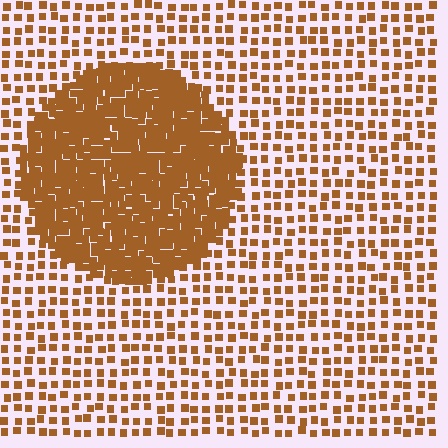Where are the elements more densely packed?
The elements are more densely packed inside the circle boundary.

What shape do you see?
I see a circle.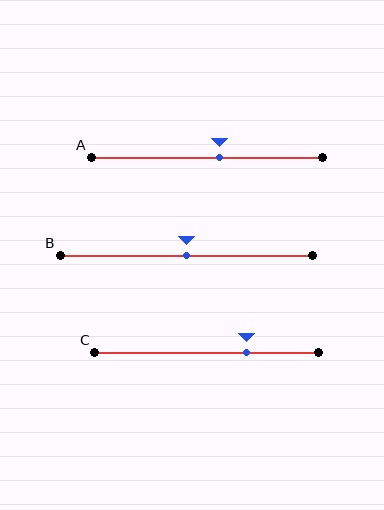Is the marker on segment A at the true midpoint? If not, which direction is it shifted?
No, the marker on segment A is shifted to the right by about 5% of the segment length.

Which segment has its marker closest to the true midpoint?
Segment B has its marker closest to the true midpoint.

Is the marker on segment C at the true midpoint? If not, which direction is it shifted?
No, the marker on segment C is shifted to the right by about 18% of the segment length.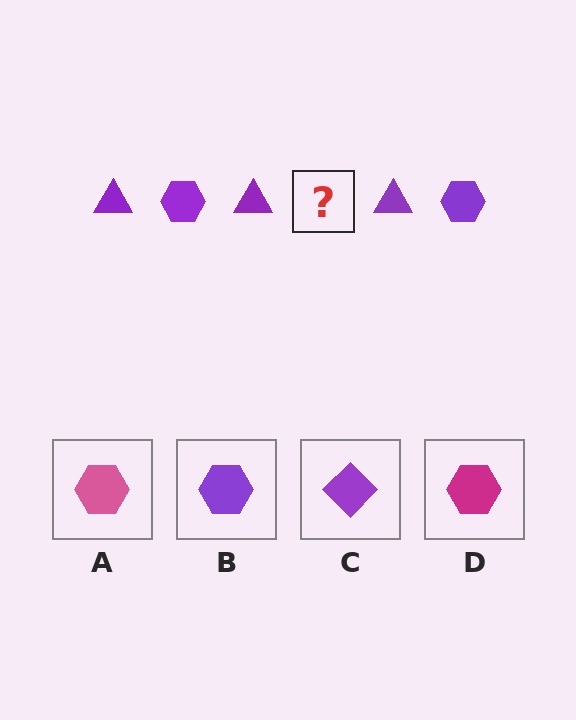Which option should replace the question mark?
Option B.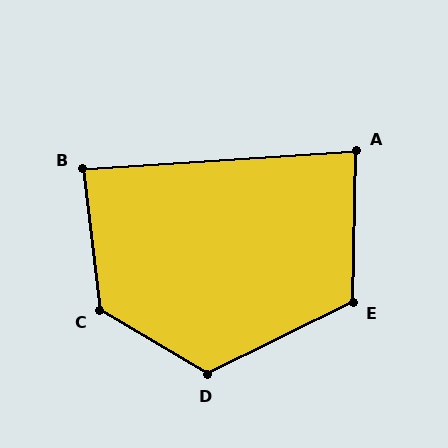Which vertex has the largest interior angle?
C, at approximately 128 degrees.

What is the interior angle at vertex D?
Approximately 123 degrees (obtuse).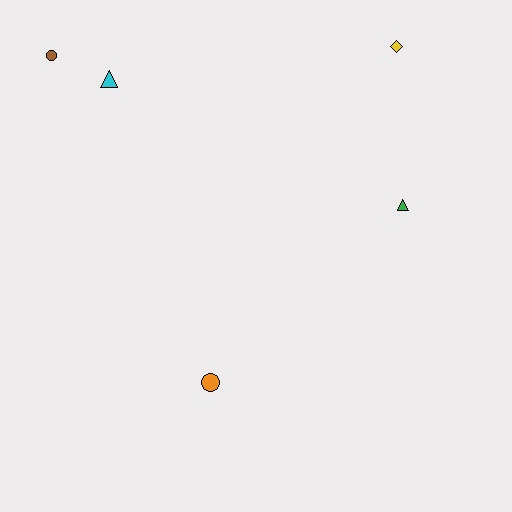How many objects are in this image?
There are 5 objects.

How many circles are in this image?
There are 2 circles.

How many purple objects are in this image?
There are no purple objects.